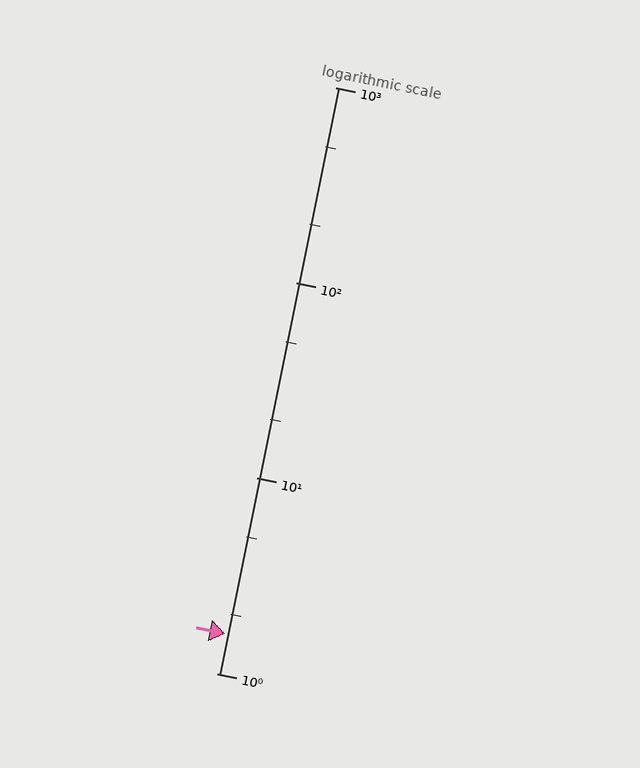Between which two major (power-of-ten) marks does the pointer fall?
The pointer is between 1 and 10.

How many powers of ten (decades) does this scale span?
The scale spans 3 decades, from 1 to 1000.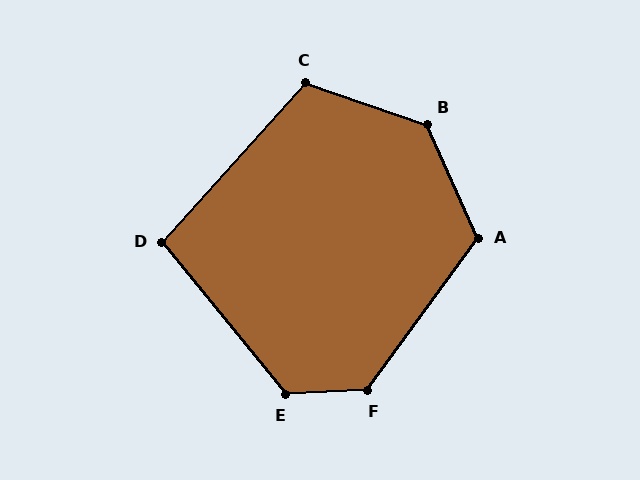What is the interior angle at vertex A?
Approximately 120 degrees (obtuse).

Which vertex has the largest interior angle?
B, at approximately 133 degrees.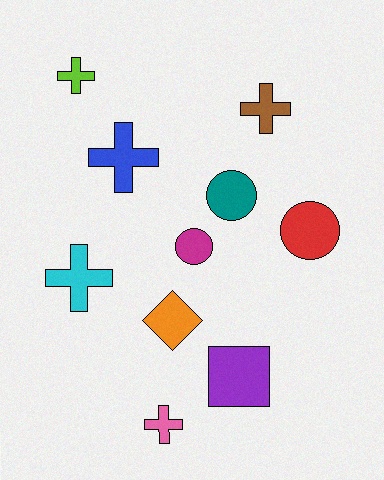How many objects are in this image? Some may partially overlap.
There are 10 objects.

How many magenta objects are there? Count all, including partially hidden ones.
There is 1 magenta object.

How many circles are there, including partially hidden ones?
There are 3 circles.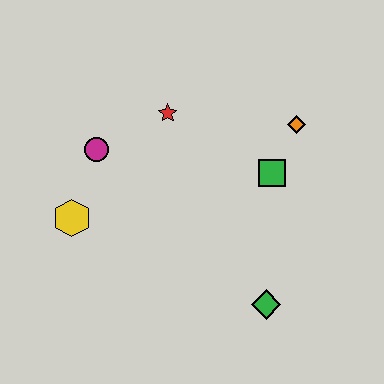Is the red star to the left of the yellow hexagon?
No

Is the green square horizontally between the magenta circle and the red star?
No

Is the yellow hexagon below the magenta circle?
Yes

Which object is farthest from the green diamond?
The magenta circle is farthest from the green diamond.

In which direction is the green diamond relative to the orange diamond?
The green diamond is below the orange diamond.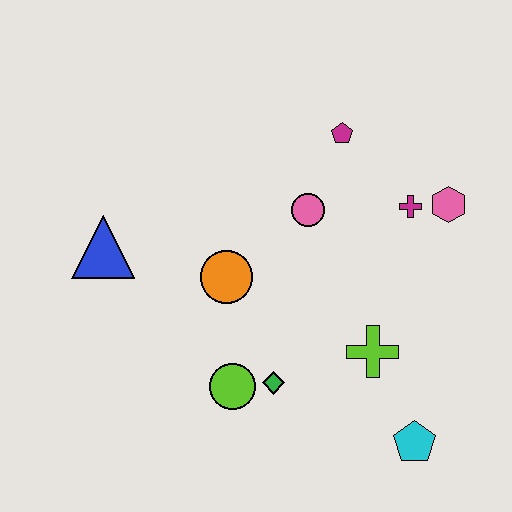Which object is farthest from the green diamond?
The magenta pentagon is farthest from the green diamond.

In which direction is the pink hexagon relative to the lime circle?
The pink hexagon is to the right of the lime circle.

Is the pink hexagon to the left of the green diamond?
No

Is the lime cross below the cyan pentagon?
No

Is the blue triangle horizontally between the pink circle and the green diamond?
No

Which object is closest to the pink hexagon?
The magenta cross is closest to the pink hexagon.